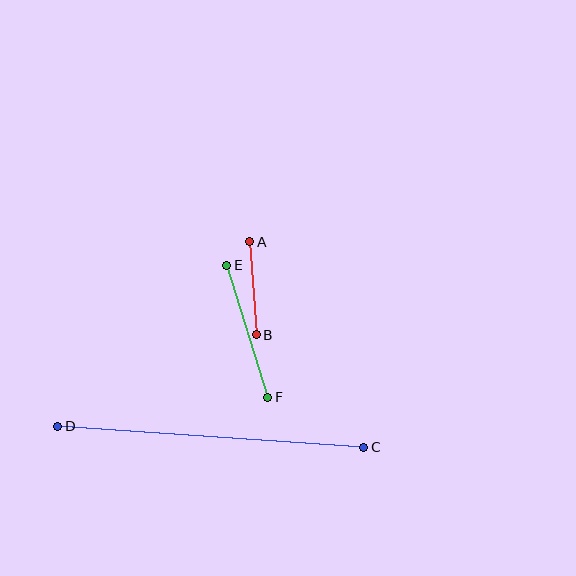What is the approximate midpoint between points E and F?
The midpoint is at approximately (247, 331) pixels.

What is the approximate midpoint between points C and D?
The midpoint is at approximately (211, 437) pixels.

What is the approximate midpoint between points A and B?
The midpoint is at approximately (253, 288) pixels.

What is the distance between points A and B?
The distance is approximately 93 pixels.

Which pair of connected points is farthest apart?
Points C and D are farthest apart.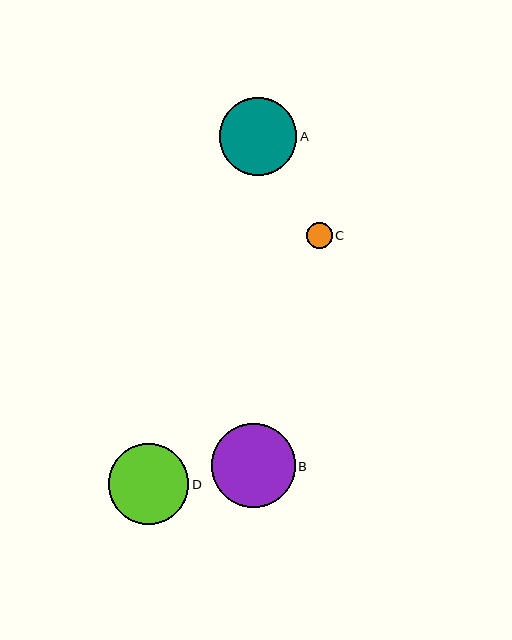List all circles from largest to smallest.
From largest to smallest: B, D, A, C.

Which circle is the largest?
Circle B is the largest with a size of approximately 84 pixels.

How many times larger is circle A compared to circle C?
Circle A is approximately 3.0 times the size of circle C.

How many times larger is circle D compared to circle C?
Circle D is approximately 3.1 times the size of circle C.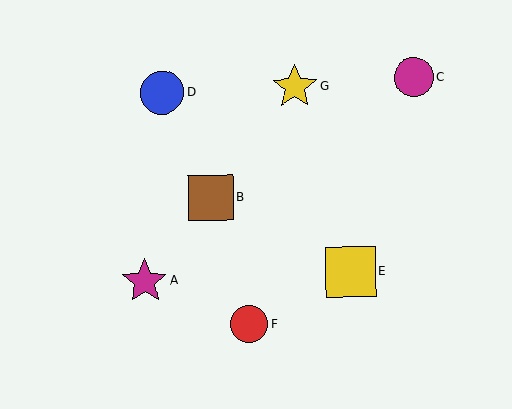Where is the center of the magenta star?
The center of the magenta star is at (145, 281).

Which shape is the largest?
The yellow square (labeled E) is the largest.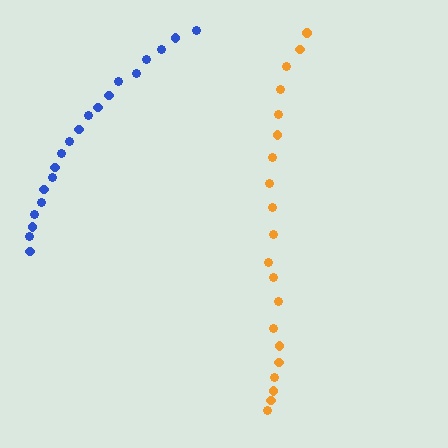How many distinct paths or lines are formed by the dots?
There are 2 distinct paths.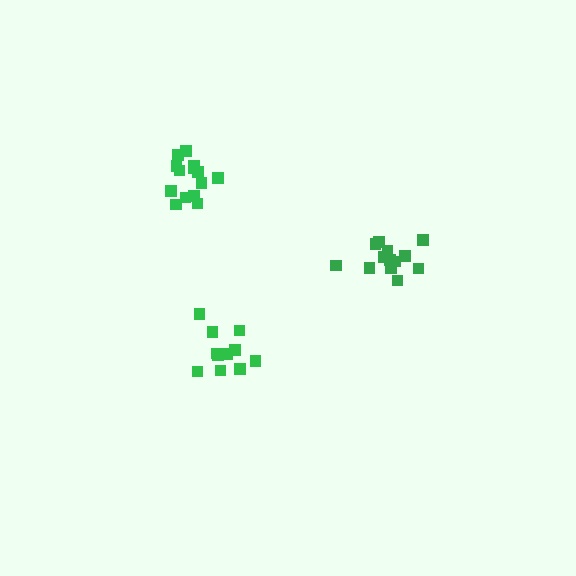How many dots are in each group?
Group 1: 11 dots, Group 2: 13 dots, Group 3: 14 dots (38 total).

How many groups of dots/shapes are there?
There are 3 groups.